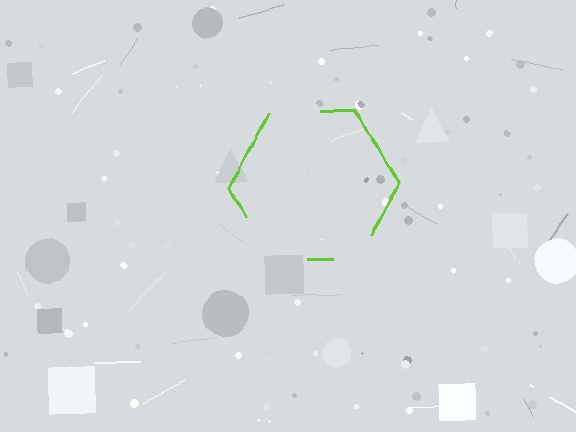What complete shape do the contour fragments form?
The contour fragments form a hexagon.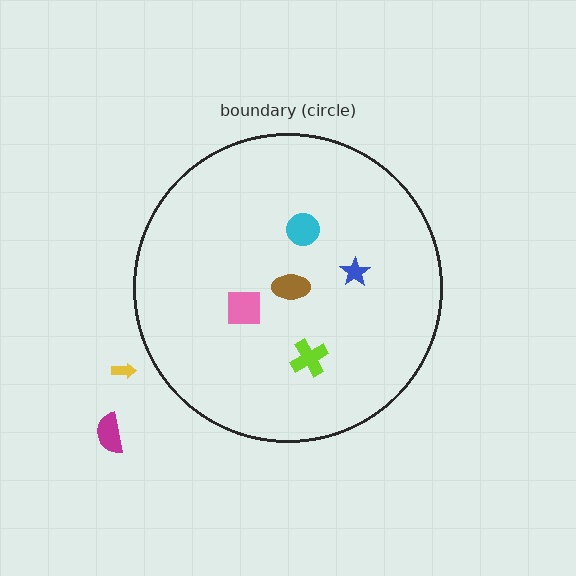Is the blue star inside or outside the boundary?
Inside.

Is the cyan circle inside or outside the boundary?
Inside.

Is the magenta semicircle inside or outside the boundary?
Outside.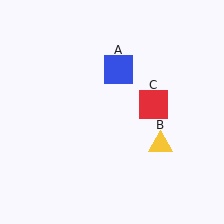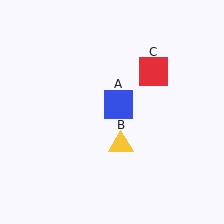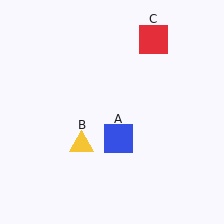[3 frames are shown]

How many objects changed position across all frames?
3 objects changed position: blue square (object A), yellow triangle (object B), red square (object C).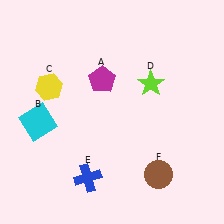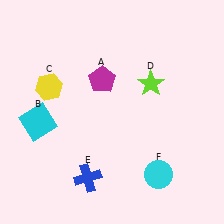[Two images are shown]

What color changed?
The circle (F) changed from brown in Image 1 to cyan in Image 2.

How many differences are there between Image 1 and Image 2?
There is 1 difference between the two images.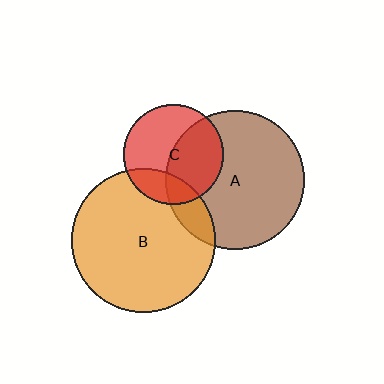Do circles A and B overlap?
Yes.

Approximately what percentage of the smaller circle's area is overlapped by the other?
Approximately 10%.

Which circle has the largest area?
Circle B (orange).